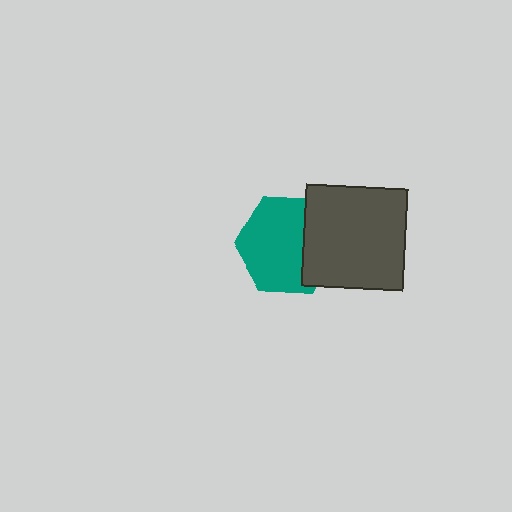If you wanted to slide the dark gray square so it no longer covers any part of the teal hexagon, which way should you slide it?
Slide it right — that is the most direct way to separate the two shapes.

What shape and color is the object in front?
The object in front is a dark gray square.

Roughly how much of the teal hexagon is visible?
Most of it is visible (roughly 69%).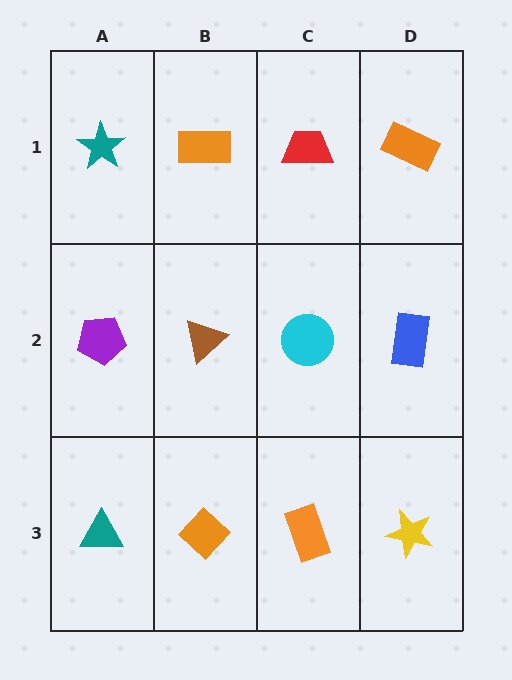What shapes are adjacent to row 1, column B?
A brown triangle (row 2, column B), a teal star (row 1, column A), a red trapezoid (row 1, column C).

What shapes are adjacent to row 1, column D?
A blue rectangle (row 2, column D), a red trapezoid (row 1, column C).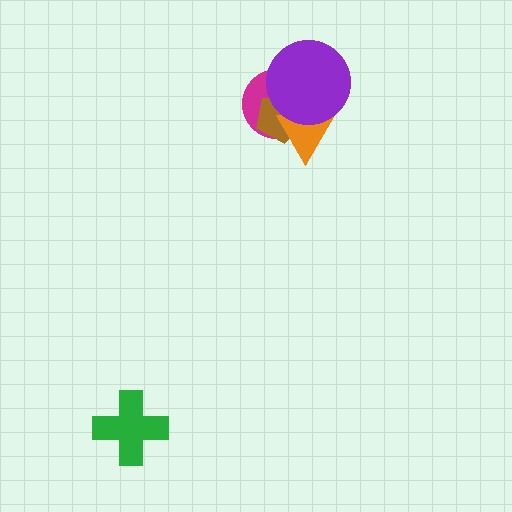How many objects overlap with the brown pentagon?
3 objects overlap with the brown pentagon.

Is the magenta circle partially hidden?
Yes, it is partially covered by another shape.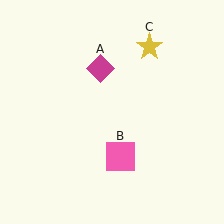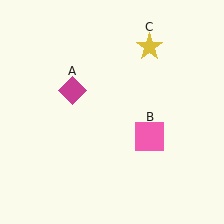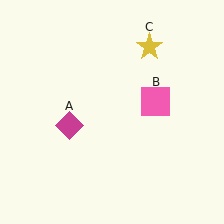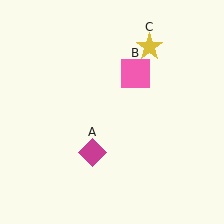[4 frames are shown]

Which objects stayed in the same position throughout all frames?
Yellow star (object C) remained stationary.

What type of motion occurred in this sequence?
The magenta diamond (object A), pink square (object B) rotated counterclockwise around the center of the scene.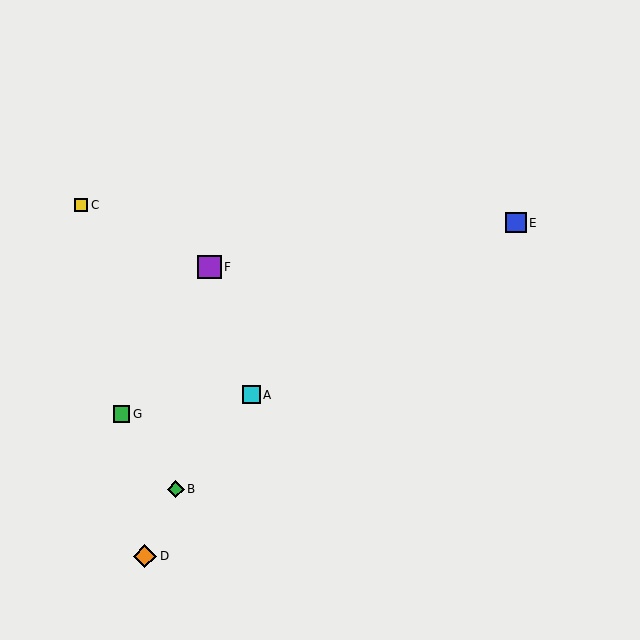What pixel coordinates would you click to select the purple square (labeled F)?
Click at (210, 267) to select the purple square F.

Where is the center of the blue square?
The center of the blue square is at (516, 223).